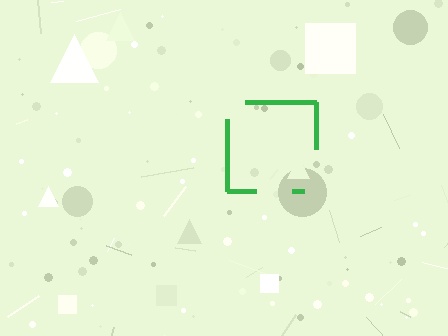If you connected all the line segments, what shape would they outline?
They would outline a square.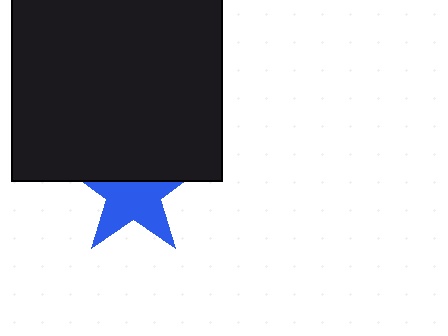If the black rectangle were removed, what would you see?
You would see the complete blue star.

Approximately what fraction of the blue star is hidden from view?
Roughly 39% of the blue star is hidden behind the black rectangle.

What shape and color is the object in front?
The object in front is a black rectangle.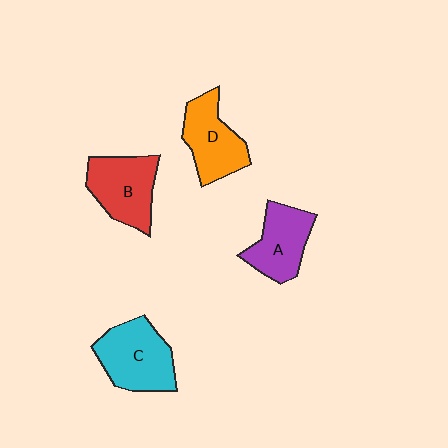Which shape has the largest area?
Shape C (cyan).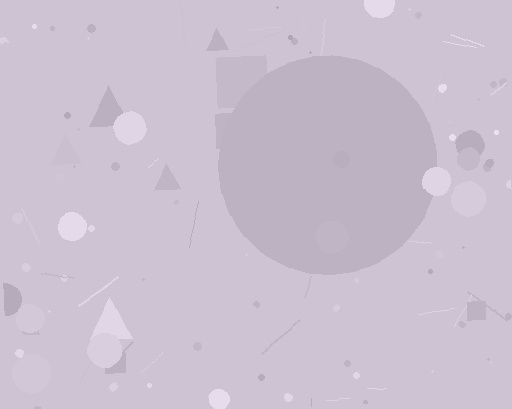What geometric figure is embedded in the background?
A circle is embedded in the background.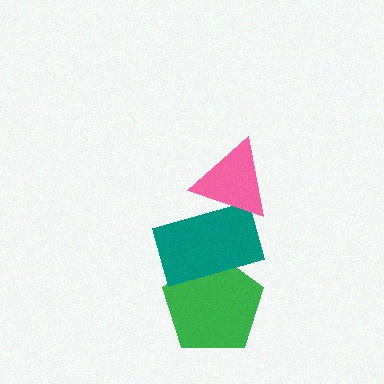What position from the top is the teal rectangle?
The teal rectangle is 2nd from the top.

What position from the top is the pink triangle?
The pink triangle is 1st from the top.